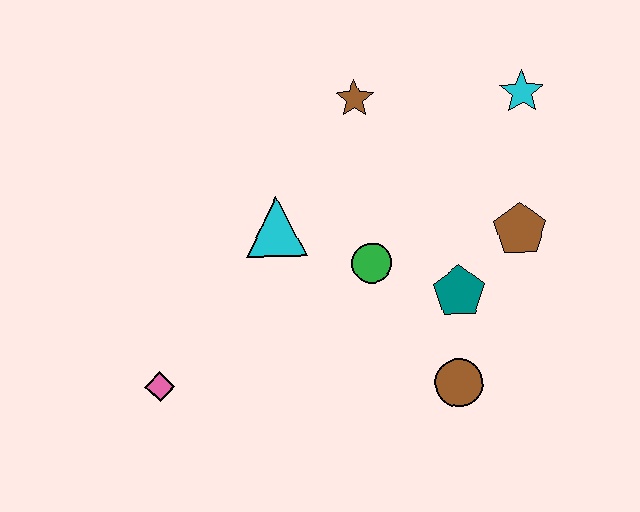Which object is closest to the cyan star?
The brown pentagon is closest to the cyan star.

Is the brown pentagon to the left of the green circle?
No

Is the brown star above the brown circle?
Yes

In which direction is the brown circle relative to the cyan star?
The brown circle is below the cyan star.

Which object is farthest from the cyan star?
The pink diamond is farthest from the cyan star.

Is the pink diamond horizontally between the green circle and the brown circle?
No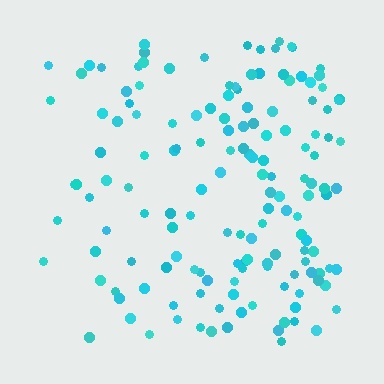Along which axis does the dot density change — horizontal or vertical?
Horizontal.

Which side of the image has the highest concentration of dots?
The right.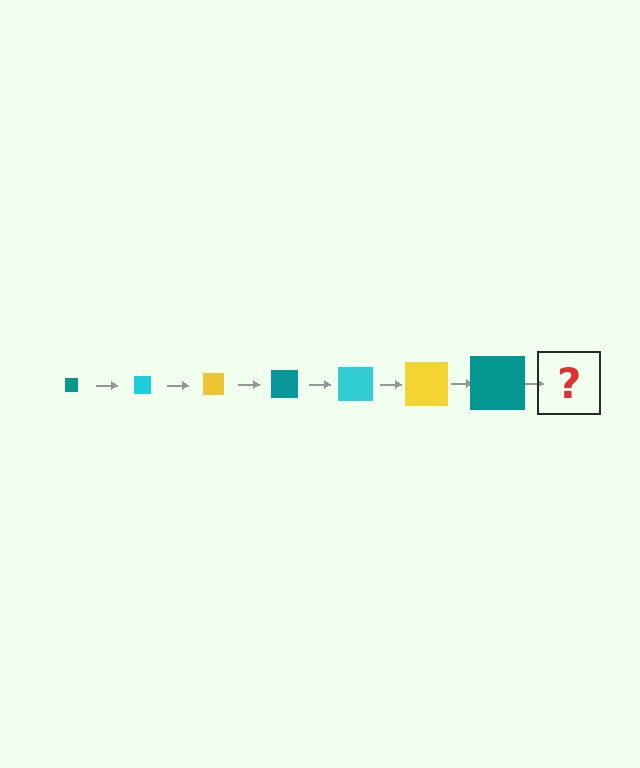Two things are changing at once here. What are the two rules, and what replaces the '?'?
The two rules are that the square grows larger each step and the color cycles through teal, cyan, and yellow. The '?' should be a cyan square, larger than the previous one.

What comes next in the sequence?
The next element should be a cyan square, larger than the previous one.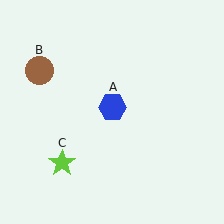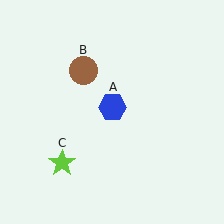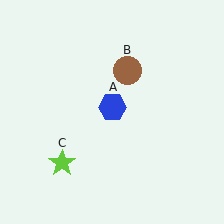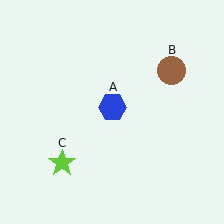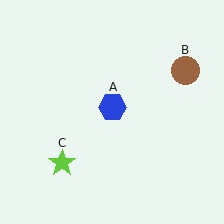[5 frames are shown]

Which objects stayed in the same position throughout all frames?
Blue hexagon (object A) and lime star (object C) remained stationary.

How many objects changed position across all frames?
1 object changed position: brown circle (object B).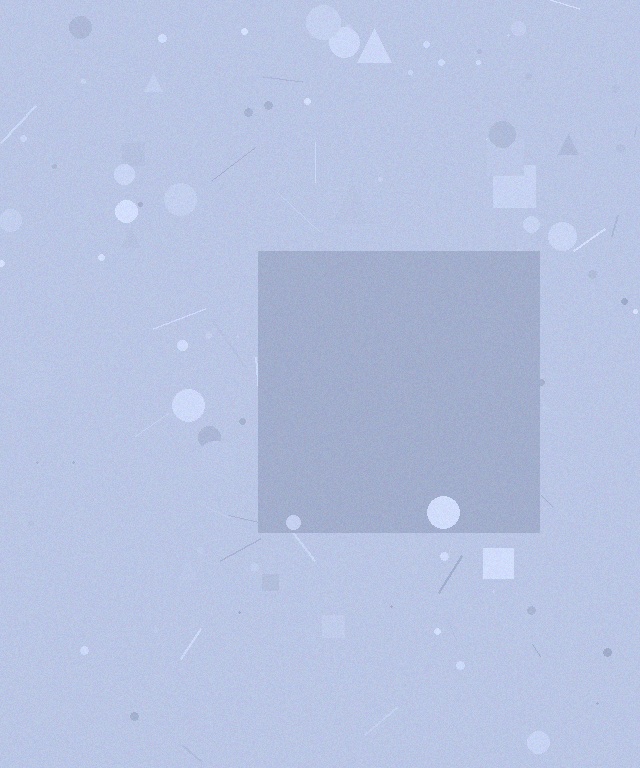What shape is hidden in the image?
A square is hidden in the image.